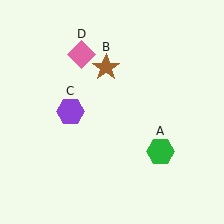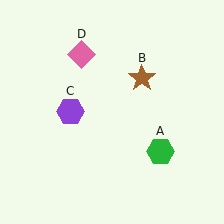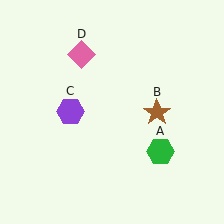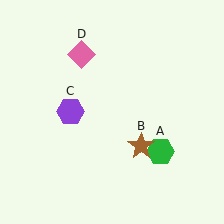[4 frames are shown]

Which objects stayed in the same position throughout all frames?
Green hexagon (object A) and purple hexagon (object C) and pink diamond (object D) remained stationary.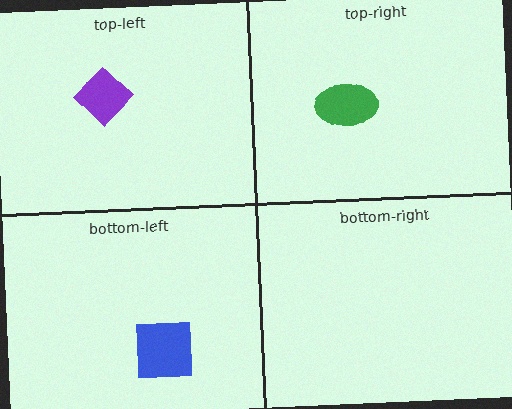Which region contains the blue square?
The bottom-left region.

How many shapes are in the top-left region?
1.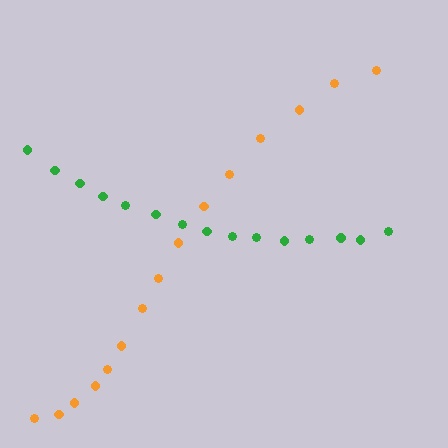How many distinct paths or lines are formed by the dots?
There are 2 distinct paths.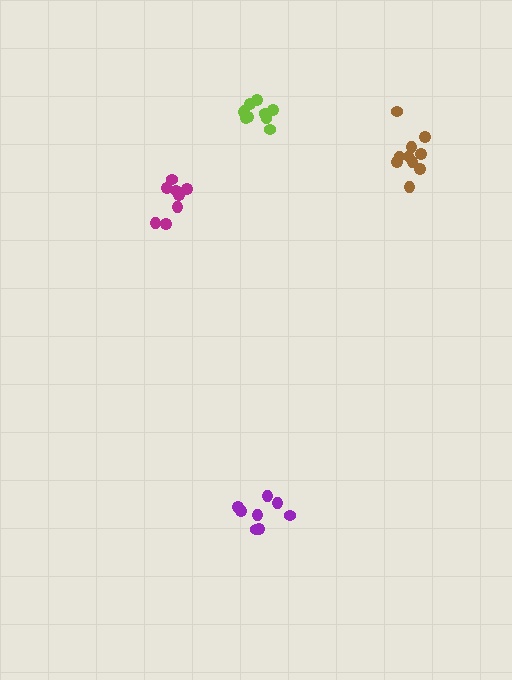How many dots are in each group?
Group 1: 8 dots, Group 2: 11 dots, Group 3: 8 dots, Group 4: 10 dots (37 total).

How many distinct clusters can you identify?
There are 4 distinct clusters.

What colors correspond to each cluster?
The clusters are colored: purple, lime, magenta, brown.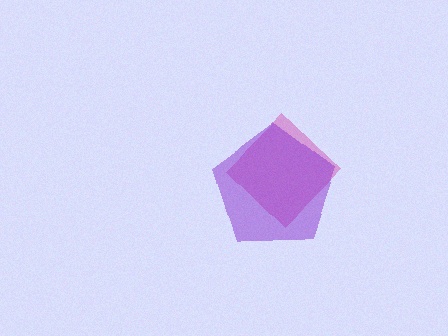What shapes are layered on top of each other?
The layered shapes are: a magenta diamond, a purple pentagon.